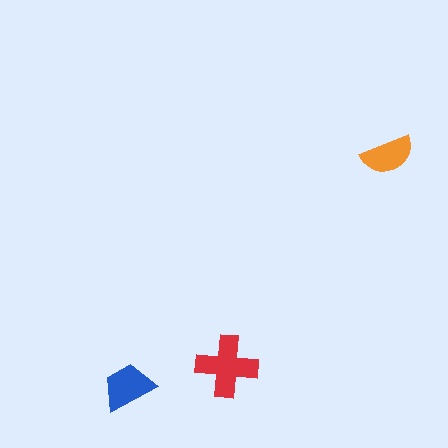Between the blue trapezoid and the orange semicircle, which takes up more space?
The blue trapezoid.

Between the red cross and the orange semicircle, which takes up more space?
The red cross.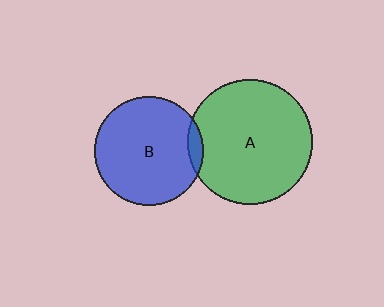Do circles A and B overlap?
Yes.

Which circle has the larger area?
Circle A (green).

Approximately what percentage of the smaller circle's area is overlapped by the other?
Approximately 5%.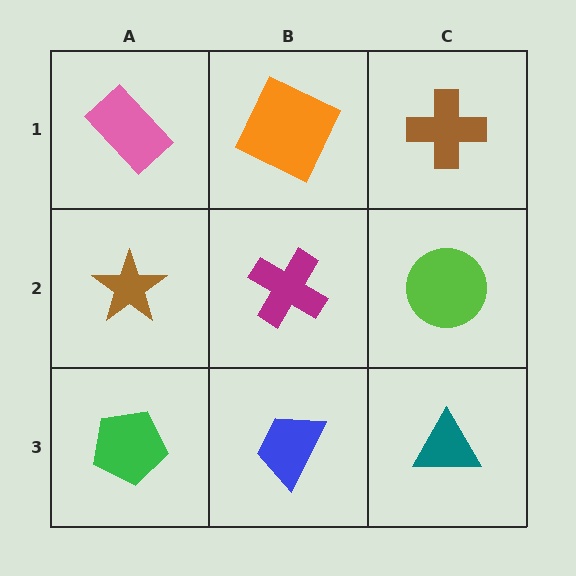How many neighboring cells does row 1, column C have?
2.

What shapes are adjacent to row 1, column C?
A lime circle (row 2, column C), an orange square (row 1, column B).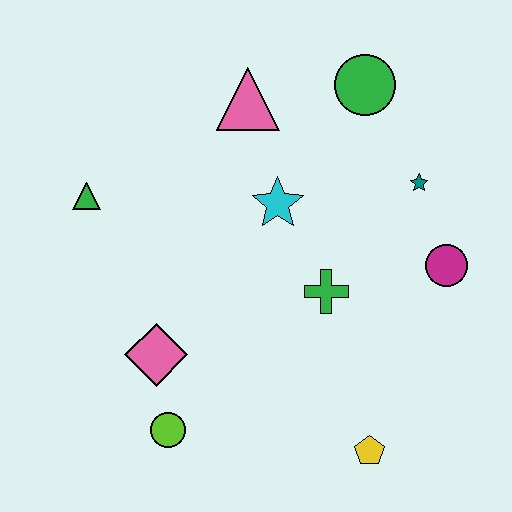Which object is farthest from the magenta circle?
The green triangle is farthest from the magenta circle.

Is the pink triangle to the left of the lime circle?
No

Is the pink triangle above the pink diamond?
Yes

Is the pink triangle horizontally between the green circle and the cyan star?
No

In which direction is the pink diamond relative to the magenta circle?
The pink diamond is to the left of the magenta circle.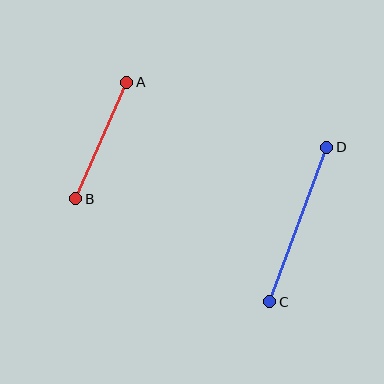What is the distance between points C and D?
The distance is approximately 165 pixels.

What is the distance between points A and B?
The distance is approximately 127 pixels.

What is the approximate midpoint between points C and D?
The midpoint is at approximately (298, 225) pixels.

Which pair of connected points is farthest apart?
Points C and D are farthest apart.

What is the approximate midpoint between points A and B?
The midpoint is at approximately (101, 140) pixels.